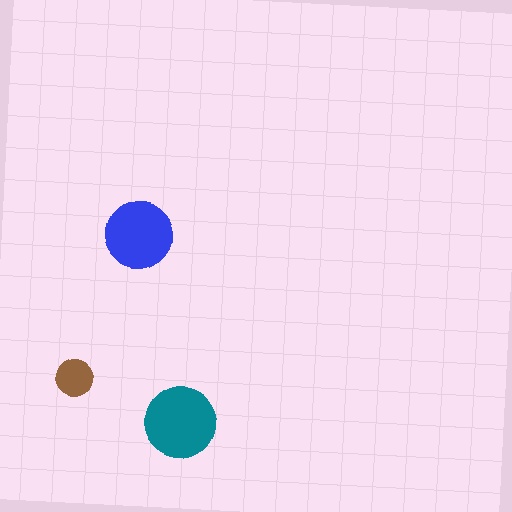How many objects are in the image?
There are 3 objects in the image.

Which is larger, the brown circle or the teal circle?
The teal one.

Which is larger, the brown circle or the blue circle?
The blue one.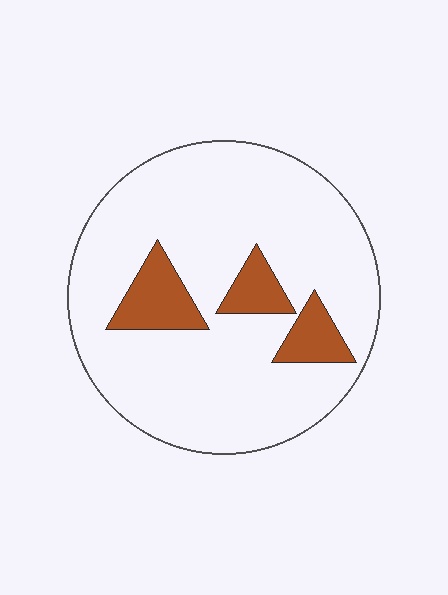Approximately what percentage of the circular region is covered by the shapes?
Approximately 15%.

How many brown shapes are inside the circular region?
3.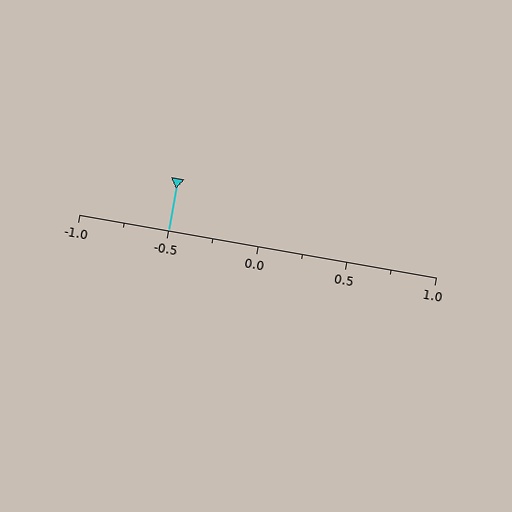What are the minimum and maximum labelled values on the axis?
The axis runs from -1.0 to 1.0.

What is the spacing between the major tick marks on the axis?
The major ticks are spaced 0.5 apart.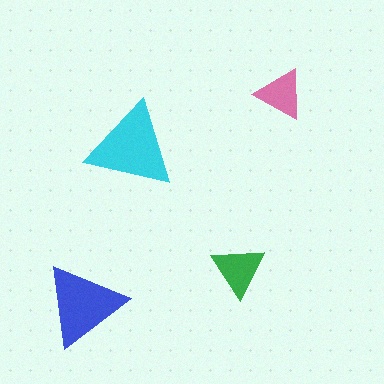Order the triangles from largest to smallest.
the cyan one, the blue one, the green one, the pink one.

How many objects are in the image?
There are 4 objects in the image.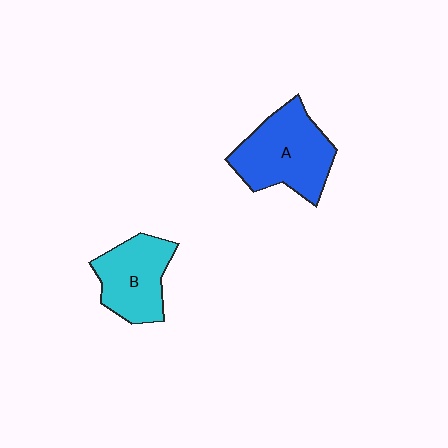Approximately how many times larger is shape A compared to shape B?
Approximately 1.3 times.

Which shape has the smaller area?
Shape B (cyan).